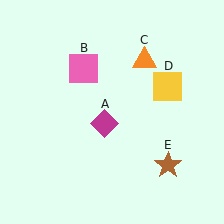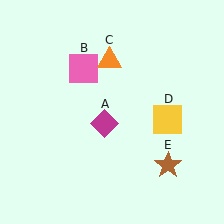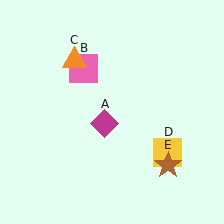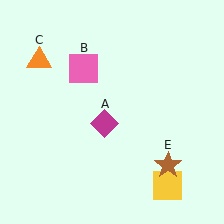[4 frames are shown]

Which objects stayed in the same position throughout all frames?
Magenta diamond (object A) and pink square (object B) and brown star (object E) remained stationary.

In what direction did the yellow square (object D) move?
The yellow square (object D) moved down.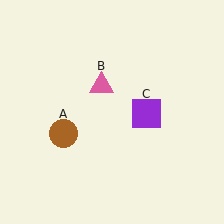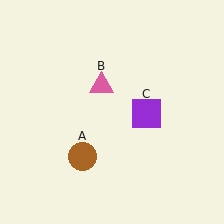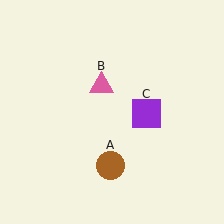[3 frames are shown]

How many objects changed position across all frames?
1 object changed position: brown circle (object A).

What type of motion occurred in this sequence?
The brown circle (object A) rotated counterclockwise around the center of the scene.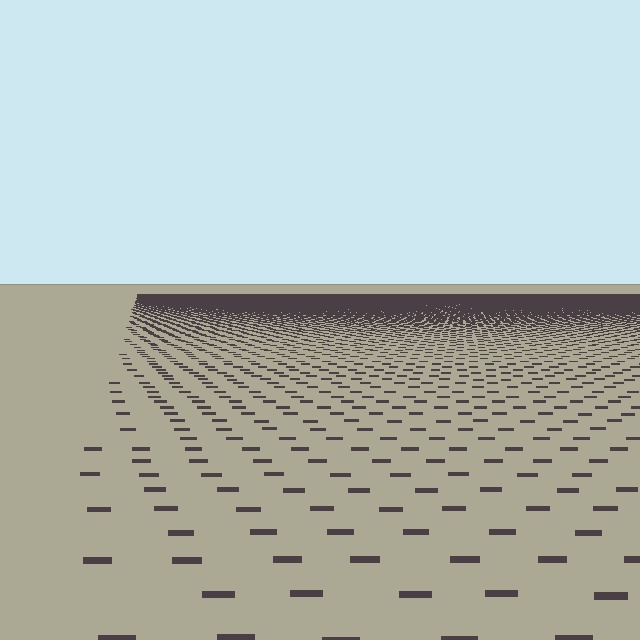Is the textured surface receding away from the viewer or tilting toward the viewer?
The surface is receding away from the viewer. Texture elements get smaller and denser toward the top.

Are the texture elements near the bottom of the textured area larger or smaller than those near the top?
Larger. Near the bottom, elements are closer to the viewer and appear at a bigger on-screen size.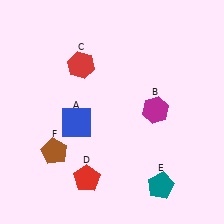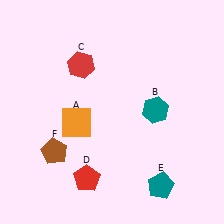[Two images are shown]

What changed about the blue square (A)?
In Image 1, A is blue. In Image 2, it changed to orange.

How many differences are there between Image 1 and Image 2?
There are 2 differences between the two images.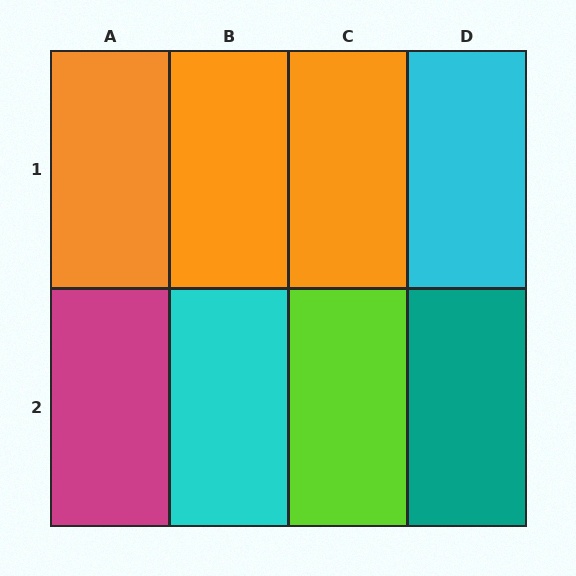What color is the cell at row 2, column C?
Lime.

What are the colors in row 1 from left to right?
Orange, orange, orange, cyan.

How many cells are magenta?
1 cell is magenta.